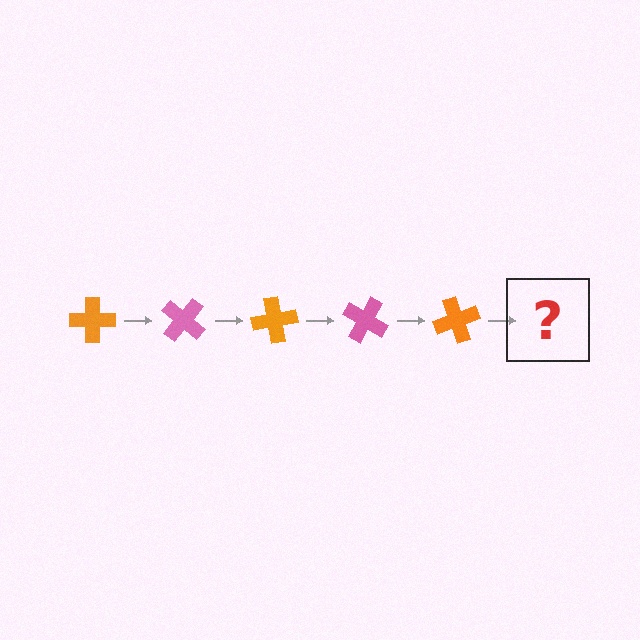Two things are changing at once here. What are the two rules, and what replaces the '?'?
The two rules are that it rotates 40 degrees each step and the color cycles through orange and pink. The '?' should be a pink cross, rotated 200 degrees from the start.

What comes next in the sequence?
The next element should be a pink cross, rotated 200 degrees from the start.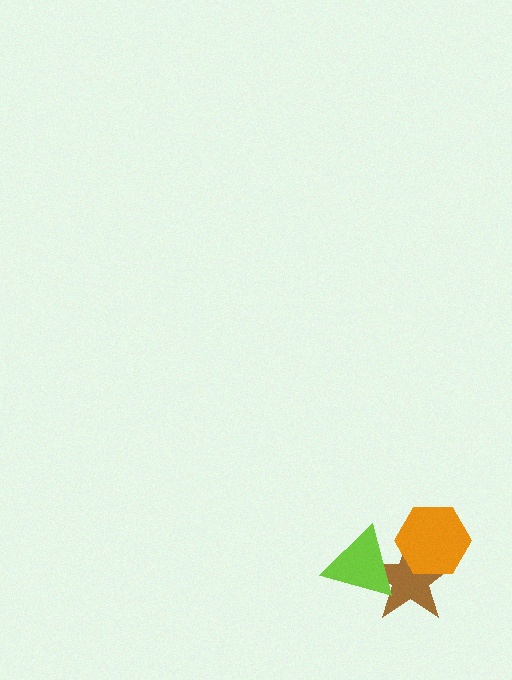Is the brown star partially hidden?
Yes, it is partially covered by another shape.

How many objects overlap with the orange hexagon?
1 object overlaps with the orange hexagon.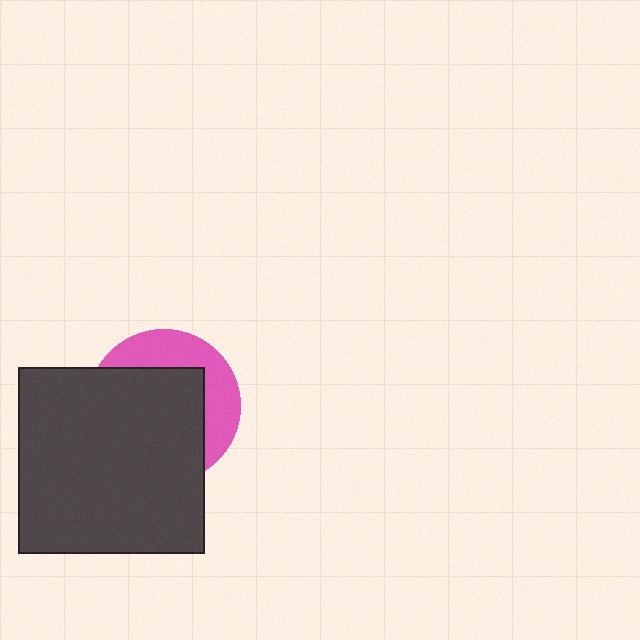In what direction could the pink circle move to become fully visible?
The pink circle could move toward the upper-right. That would shift it out from behind the dark gray square entirely.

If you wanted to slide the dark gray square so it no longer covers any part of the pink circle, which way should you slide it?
Slide it toward the lower-left — that is the most direct way to separate the two shapes.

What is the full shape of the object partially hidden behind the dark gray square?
The partially hidden object is a pink circle.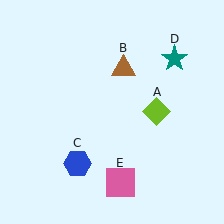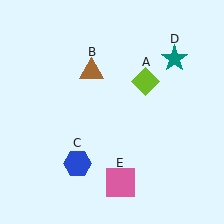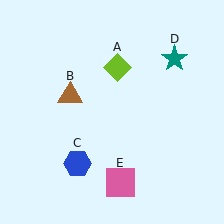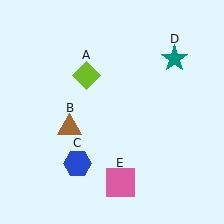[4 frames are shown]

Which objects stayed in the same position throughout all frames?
Blue hexagon (object C) and teal star (object D) and pink square (object E) remained stationary.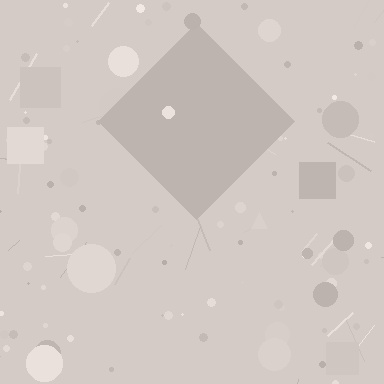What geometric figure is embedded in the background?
A diamond is embedded in the background.